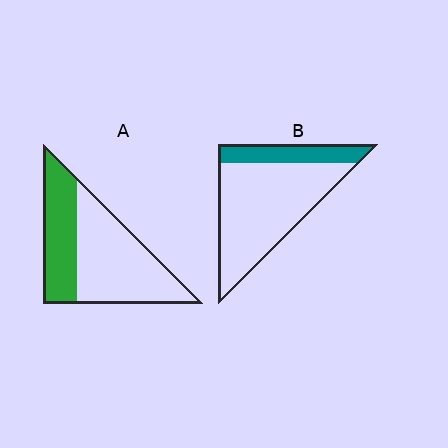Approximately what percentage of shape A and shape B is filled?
A is approximately 40% and B is approximately 20%.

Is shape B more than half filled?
No.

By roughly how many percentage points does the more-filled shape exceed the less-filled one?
By roughly 15 percentage points (A over B).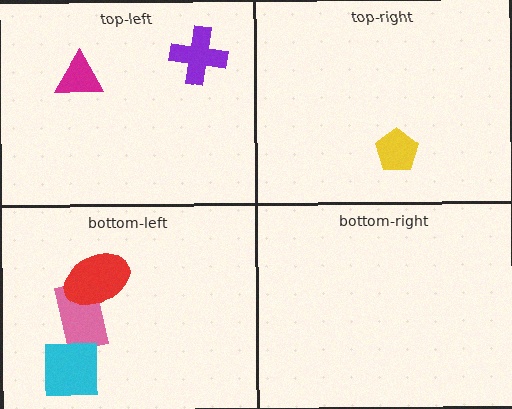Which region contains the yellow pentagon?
The top-right region.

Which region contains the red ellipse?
The bottom-left region.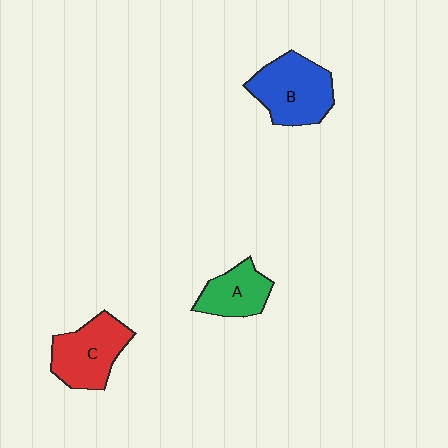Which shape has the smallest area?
Shape A (green).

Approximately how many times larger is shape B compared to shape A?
Approximately 1.5 times.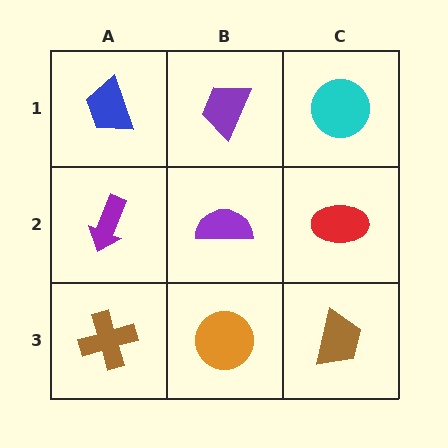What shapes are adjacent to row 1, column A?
A purple arrow (row 2, column A), a purple trapezoid (row 1, column B).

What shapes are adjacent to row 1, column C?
A red ellipse (row 2, column C), a purple trapezoid (row 1, column B).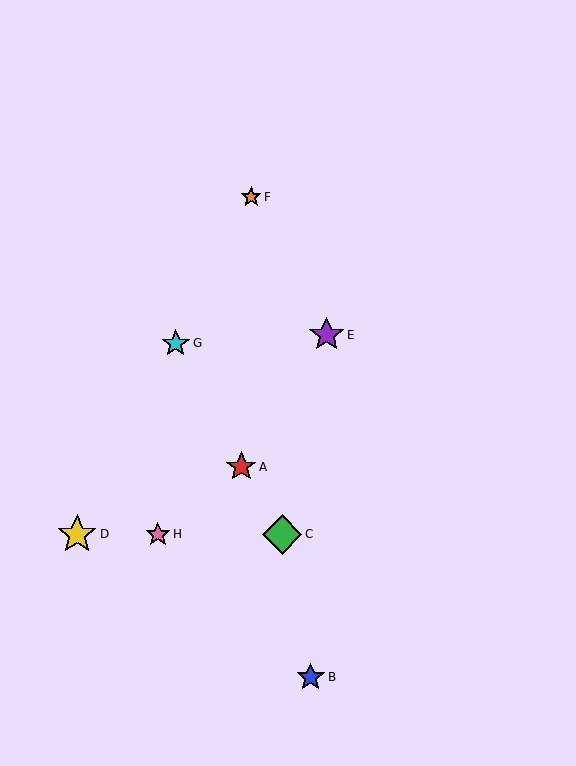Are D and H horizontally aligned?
Yes, both are at y≈534.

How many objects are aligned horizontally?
3 objects (C, D, H) are aligned horizontally.